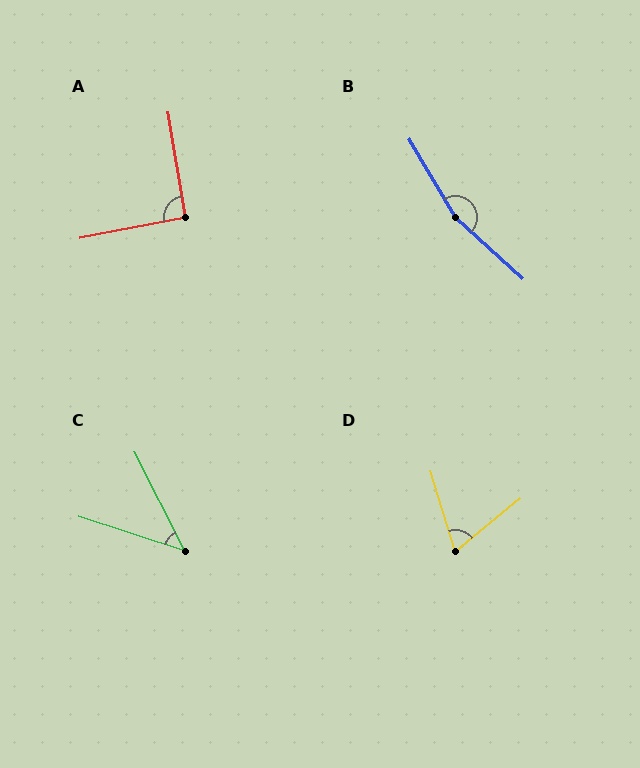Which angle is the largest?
B, at approximately 163 degrees.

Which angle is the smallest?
C, at approximately 45 degrees.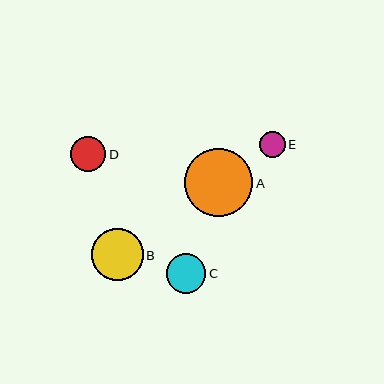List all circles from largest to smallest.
From largest to smallest: A, B, C, D, E.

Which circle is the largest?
Circle A is the largest with a size of approximately 68 pixels.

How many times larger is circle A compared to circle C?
Circle A is approximately 1.7 times the size of circle C.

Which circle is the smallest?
Circle E is the smallest with a size of approximately 26 pixels.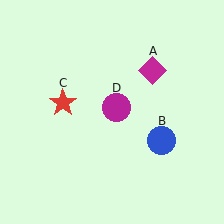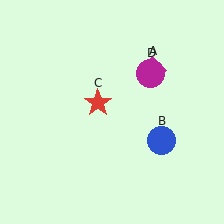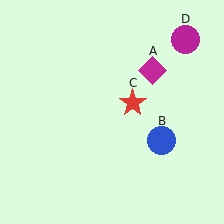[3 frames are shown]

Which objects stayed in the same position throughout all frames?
Magenta diamond (object A) and blue circle (object B) remained stationary.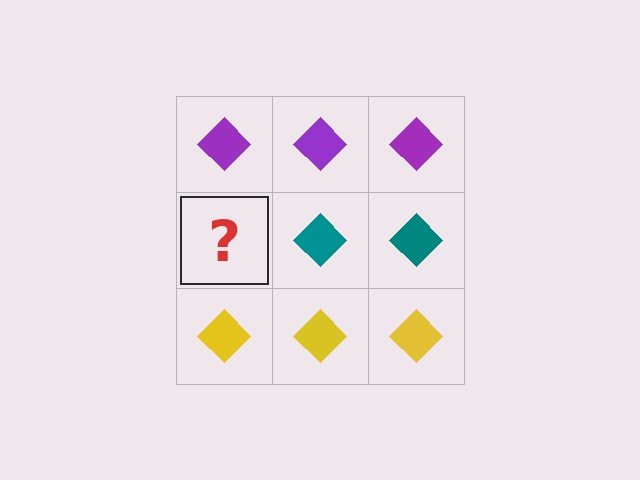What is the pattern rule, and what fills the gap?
The rule is that each row has a consistent color. The gap should be filled with a teal diamond.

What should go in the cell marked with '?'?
The missing cell should contain a teal diamond.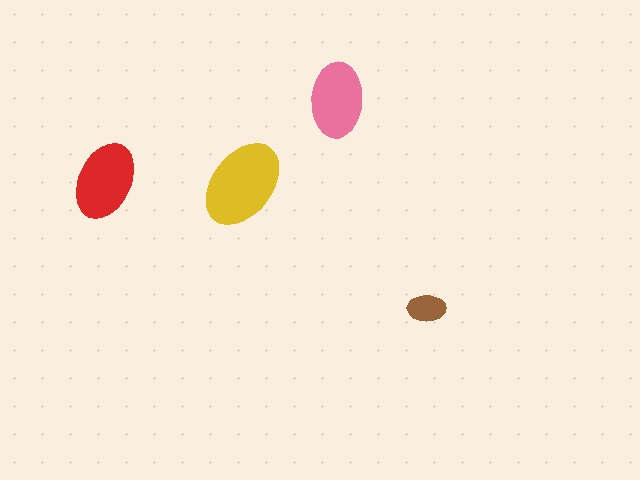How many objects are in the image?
There are 4 objects in the image.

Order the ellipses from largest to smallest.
the yellow one, the red one, the pink one, the brown one.